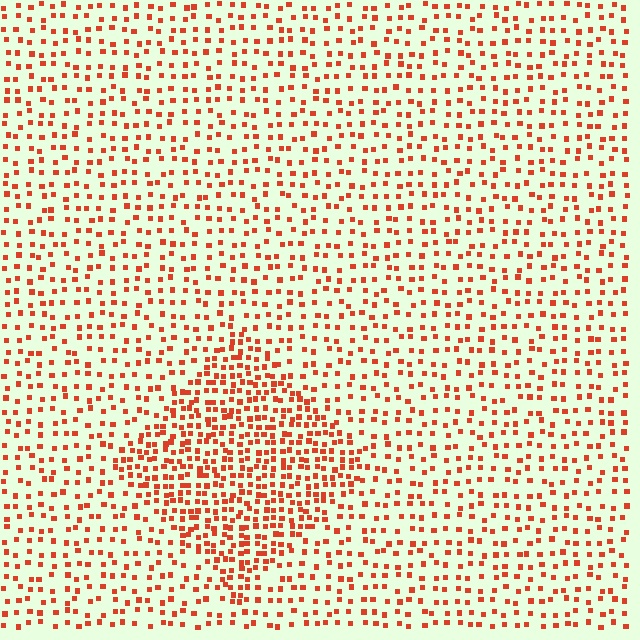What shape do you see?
I see a diamond.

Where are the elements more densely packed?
The elements are more densely packed inside the diamond boundary.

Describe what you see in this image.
The image contains small red elements arranged at two different densities. A diamond-shaped region is visible where the elements are more densely packed than the surrounding area.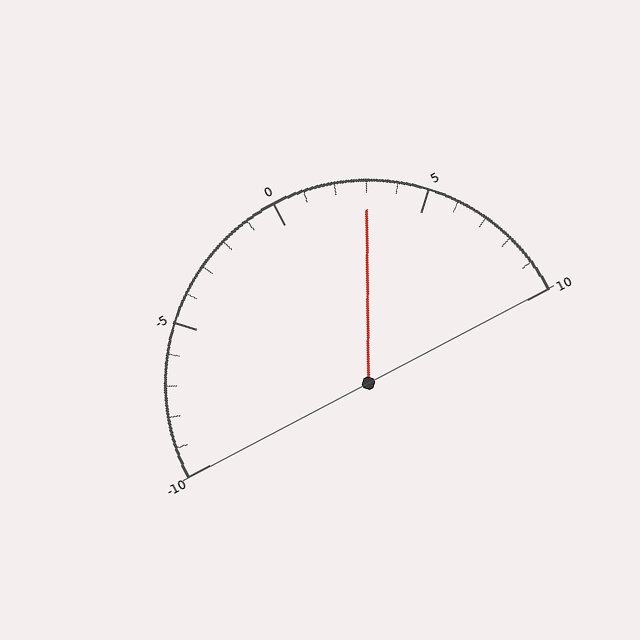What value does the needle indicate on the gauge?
The needle indicates approximately 3.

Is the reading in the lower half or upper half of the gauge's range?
The reading is in the upper half of the range (-10 to 10).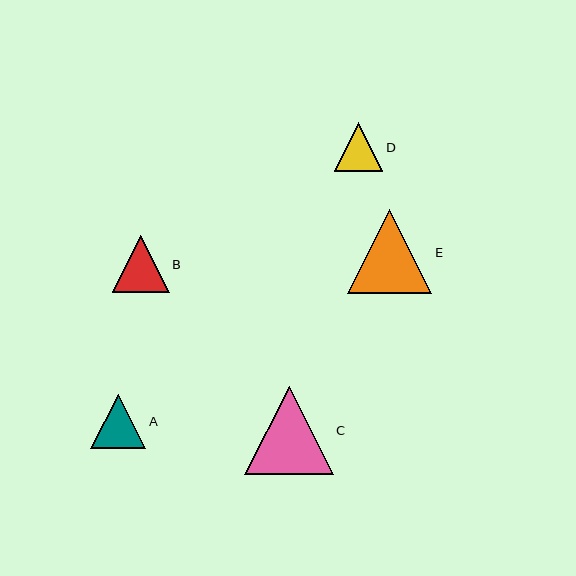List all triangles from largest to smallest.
From largest to smallest: C, E, B, A, D.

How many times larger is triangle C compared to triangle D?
Triangle C is approximately 1.8 times the size of triangle D.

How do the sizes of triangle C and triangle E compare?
Triangle C and triangle E are approximately the same size.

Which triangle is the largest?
Triangle C is the largest with a size of approximately 88 pixels.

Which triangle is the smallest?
Triangle D is the smallest with a size of approximately 49 pixels.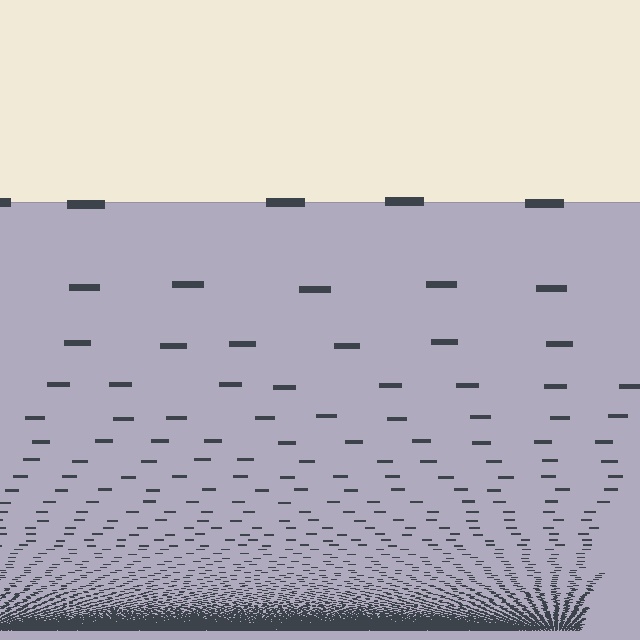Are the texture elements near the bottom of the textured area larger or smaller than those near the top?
Smaller. The gradient is inverted — elements near the bottom are smaller and denser.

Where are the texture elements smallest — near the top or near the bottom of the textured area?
Near the bottom.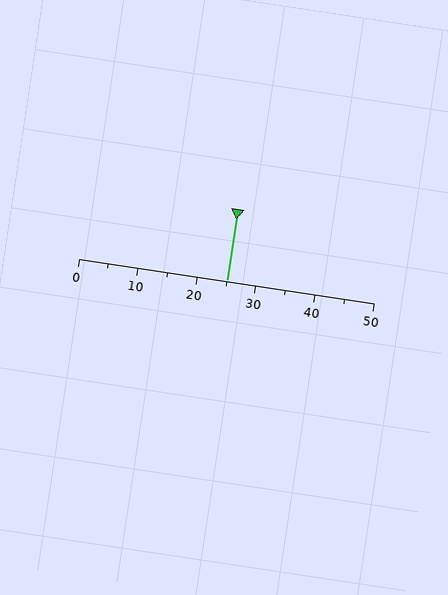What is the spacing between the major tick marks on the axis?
The major ticks are spaced 10 apart.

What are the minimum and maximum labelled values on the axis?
The axis runs from 0 to 50.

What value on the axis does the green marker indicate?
The marker indicates approximately 25.